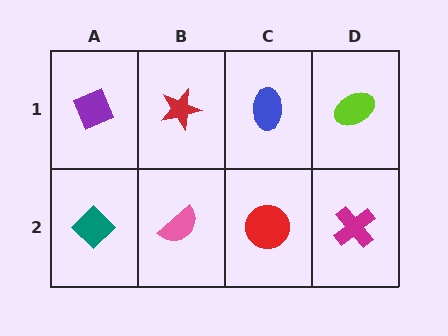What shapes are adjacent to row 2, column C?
A blue ellipse (row 1, column C), a pink semicircle (row 2, column B), a magenta cross (row 2, column D).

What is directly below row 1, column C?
A red circle.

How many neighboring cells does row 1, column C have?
3.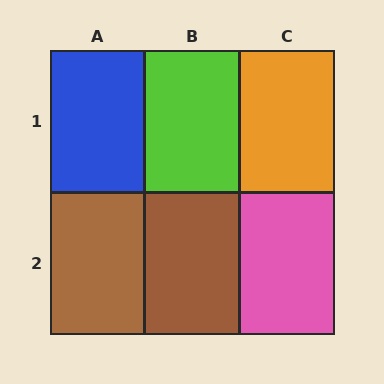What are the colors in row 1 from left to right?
Blue, lime, orange.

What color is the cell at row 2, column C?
Pink.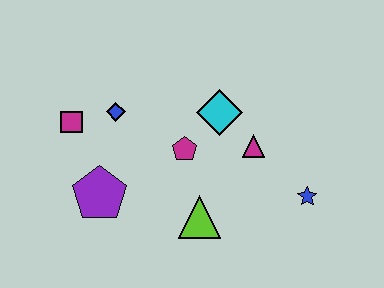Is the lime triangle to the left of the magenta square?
No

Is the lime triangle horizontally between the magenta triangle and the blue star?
No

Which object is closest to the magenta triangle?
The cyan diamond is closest to the magenta triangle.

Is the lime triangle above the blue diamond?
No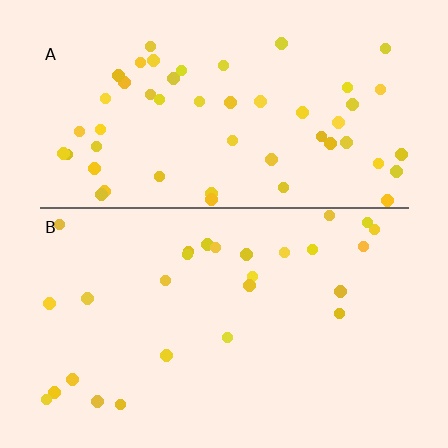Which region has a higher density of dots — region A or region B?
A (the top).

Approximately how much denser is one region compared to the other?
Approximately 1.9× — region A over region B.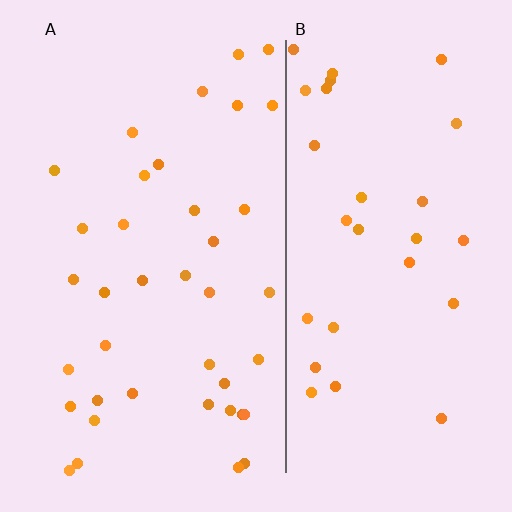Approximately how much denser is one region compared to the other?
Approximately 1.3× — region A over region B.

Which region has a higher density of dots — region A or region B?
A (the left).